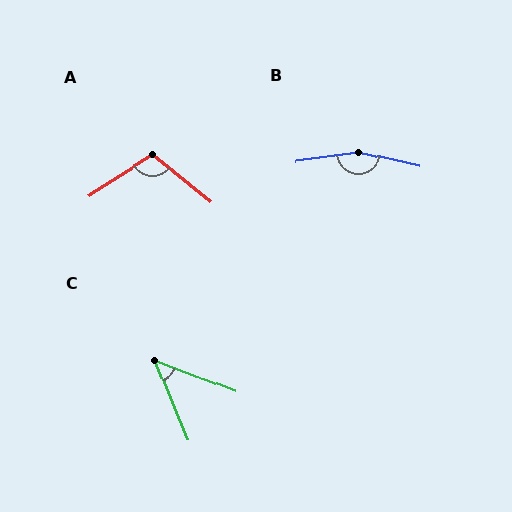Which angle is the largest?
B, at approximately 159 degrees.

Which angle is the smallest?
C, at approximately 47 degrees.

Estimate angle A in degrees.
Approximately 109 degrees.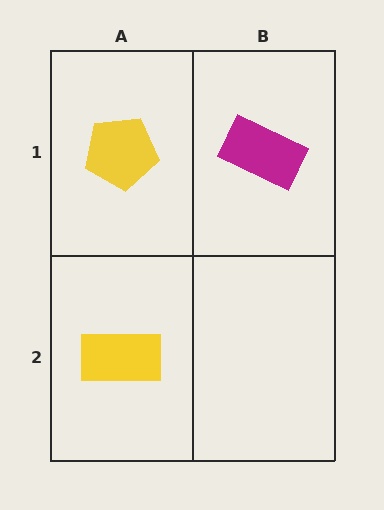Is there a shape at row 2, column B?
No, that cell is empty.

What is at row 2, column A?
A yellow rectangle.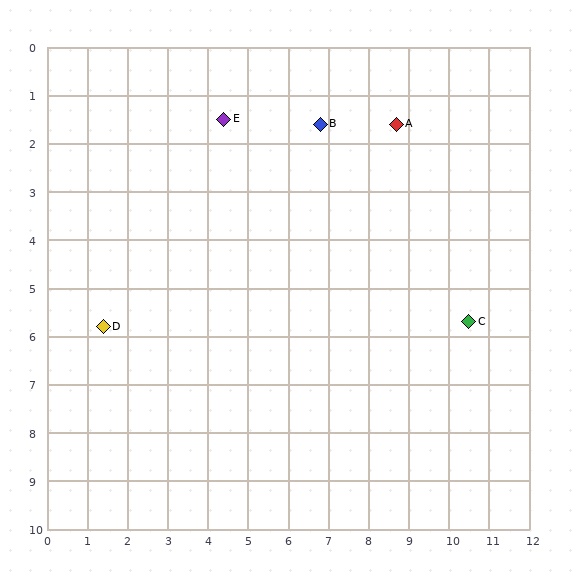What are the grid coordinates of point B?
Point B is at approximately (6.8, 1.6).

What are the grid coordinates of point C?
Point C is at approximately (10.5, 5.7).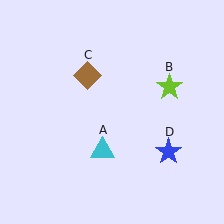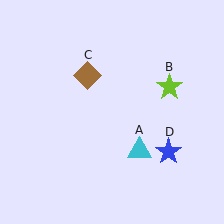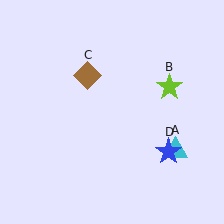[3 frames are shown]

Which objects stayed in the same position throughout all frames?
Lime star (object B) and brown diamond (object C) and blue star (object D) remained stationary.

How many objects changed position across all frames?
1 object changed position: cyan triangle (object A).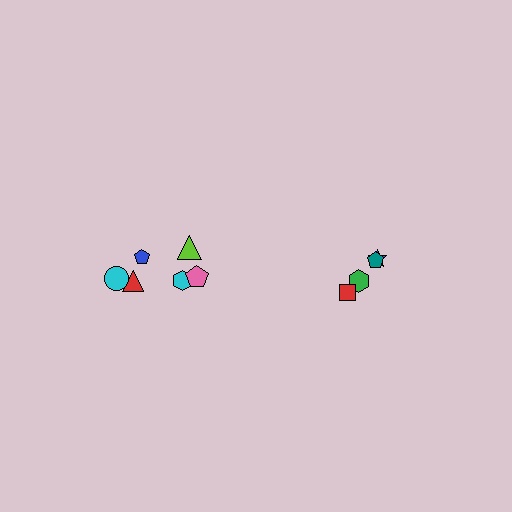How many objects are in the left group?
There are 6 objects.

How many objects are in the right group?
There are 4 objects.